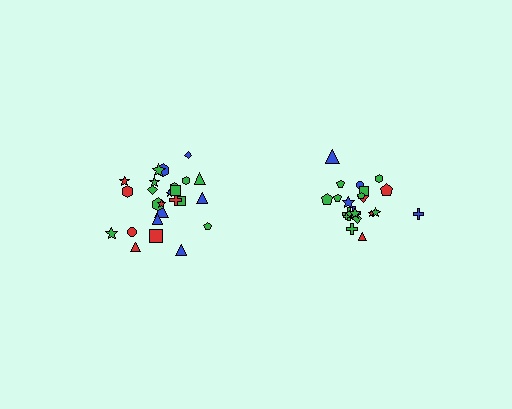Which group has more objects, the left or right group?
The left group.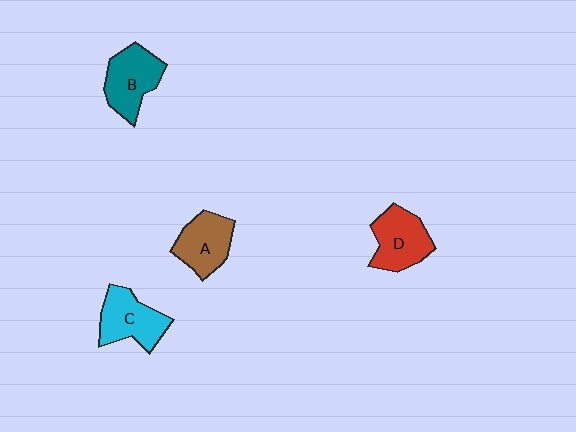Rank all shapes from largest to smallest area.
From largest to smallest: B (teal), C (cyan), D (red), A (brown).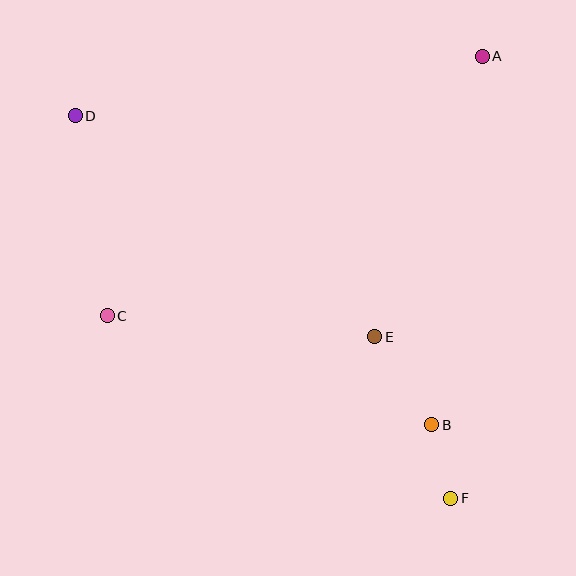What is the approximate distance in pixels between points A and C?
The distance between A and C is approximately 456 pixels.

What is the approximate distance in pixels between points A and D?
The distance between A and D is approximately 412 pixels.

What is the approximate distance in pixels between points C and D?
The distance between C and D is approximately 202 pixels.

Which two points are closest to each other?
Points B and F are closest to each other.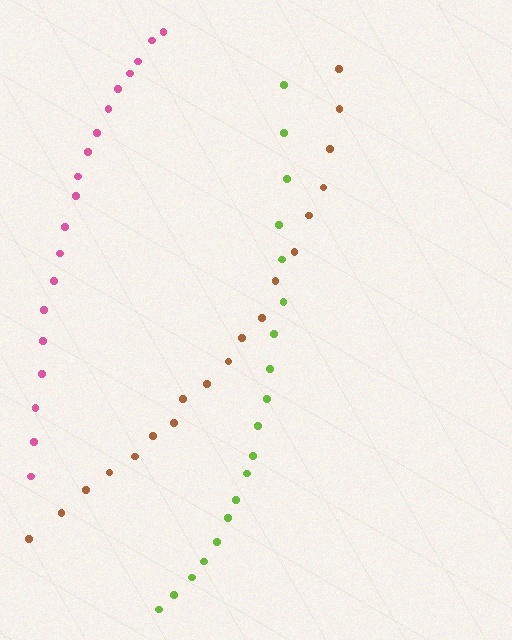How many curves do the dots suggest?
There are 3 distinct paths.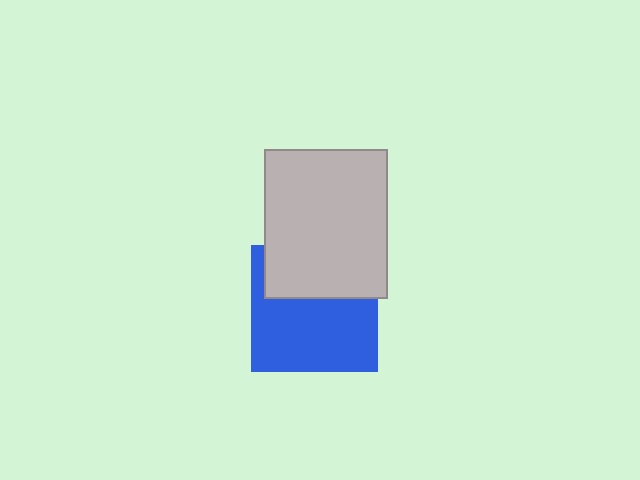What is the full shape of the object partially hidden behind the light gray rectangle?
The partially hidden object is a blue square.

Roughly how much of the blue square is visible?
About half of it is visible (roughly 61%).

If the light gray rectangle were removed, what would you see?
You would see the complete blue square.